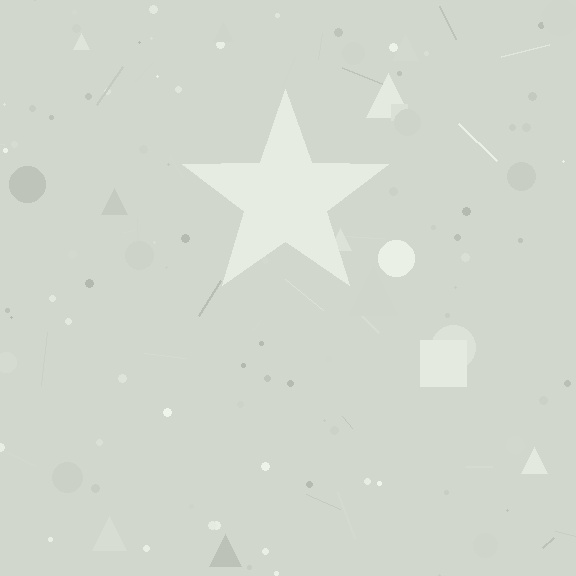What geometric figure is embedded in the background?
A star is embedded in the background.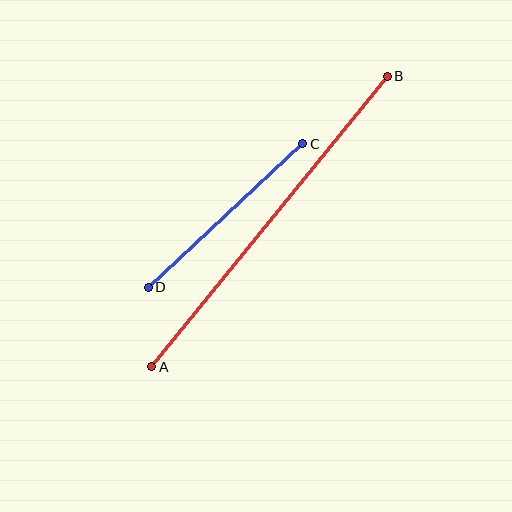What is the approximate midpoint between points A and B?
The midpoint is at approximately (270, 221) pixels.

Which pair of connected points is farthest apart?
Points A and B are farthest apart.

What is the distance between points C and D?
The distance is approximately 211 pixels.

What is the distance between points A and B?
The distance is approximately 374 pixels.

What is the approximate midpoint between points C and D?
The midpoint is at approximately (225, 215) pixels.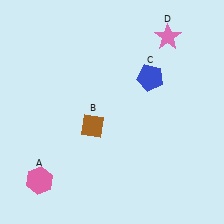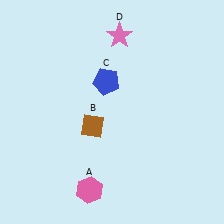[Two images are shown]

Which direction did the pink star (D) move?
The pink star (D) moved left.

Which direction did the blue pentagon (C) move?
The blue pentagon (C) moved left.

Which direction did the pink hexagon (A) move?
The pink hexagon (A) moved right.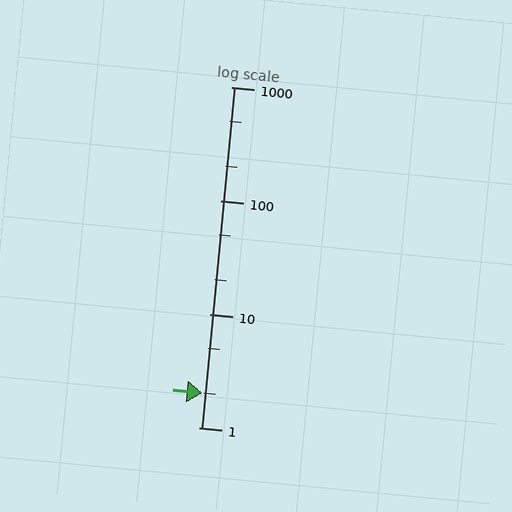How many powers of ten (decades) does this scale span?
The scale spans 3 decades, from 1 to 1000.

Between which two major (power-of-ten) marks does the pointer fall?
The pointer is between 1 and 10.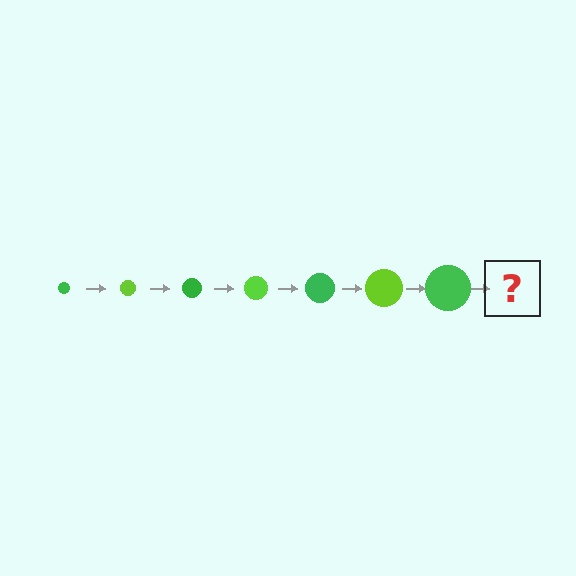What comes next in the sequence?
The next element should be a lime circle, larger than the previous one.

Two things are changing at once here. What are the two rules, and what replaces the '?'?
The two rules are that the circle grows larger each step and the color cycles through green and lime. The '?' should be a lime circle, larger than the previous one.